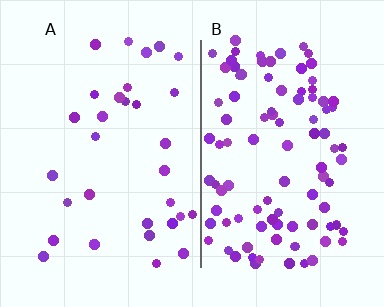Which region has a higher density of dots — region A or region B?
B (the right).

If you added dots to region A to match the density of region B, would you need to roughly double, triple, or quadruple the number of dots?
Approximately triple.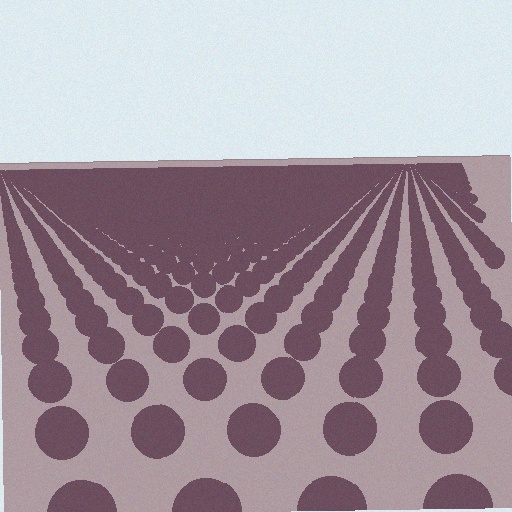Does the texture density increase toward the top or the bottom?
Density increases toward the top.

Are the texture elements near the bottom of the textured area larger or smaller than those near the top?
Larger. Near the bottom, elements are closer to the viewer and appear at a bigger on-screen size.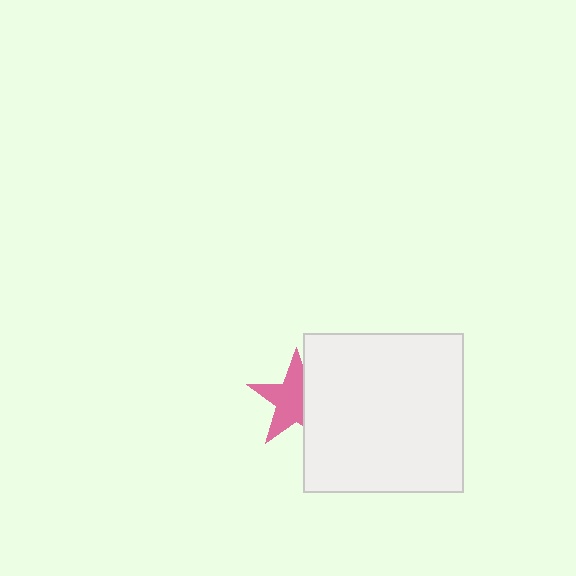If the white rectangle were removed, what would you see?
You would see the complete pink star.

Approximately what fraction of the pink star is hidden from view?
Roughly 36% of the pink star is hidden behind the white rectangle.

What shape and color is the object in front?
The object in front is a white rectangle.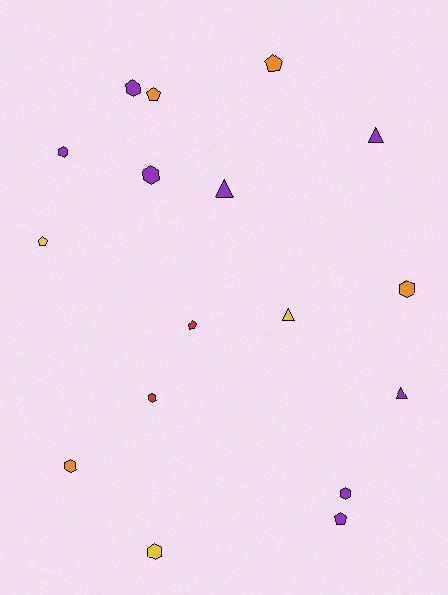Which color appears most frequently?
Purple, with 8 objects.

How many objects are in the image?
There are 17 objects.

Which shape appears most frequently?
Hexagon, with 8 objects.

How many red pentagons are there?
There is 1 red pentagon.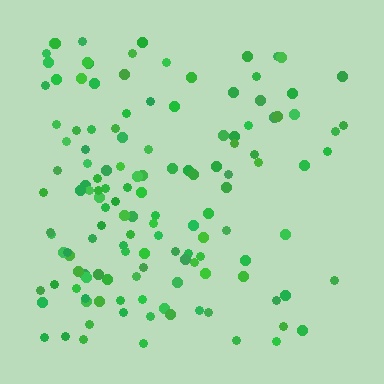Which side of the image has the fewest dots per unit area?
The right.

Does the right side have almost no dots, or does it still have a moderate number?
Still a moderate number, just noticeably fewer than the left.